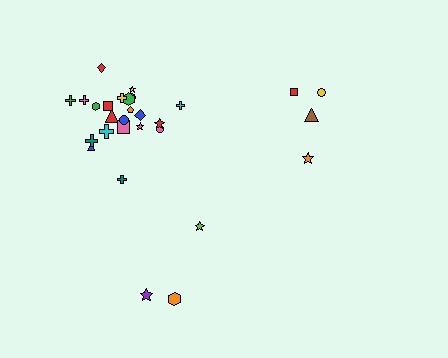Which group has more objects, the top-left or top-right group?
The top-left group.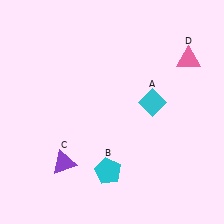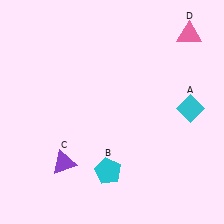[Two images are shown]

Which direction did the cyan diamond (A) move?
The cyan diamond (A) moved right.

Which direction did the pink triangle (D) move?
The pink triangle (D) moved up.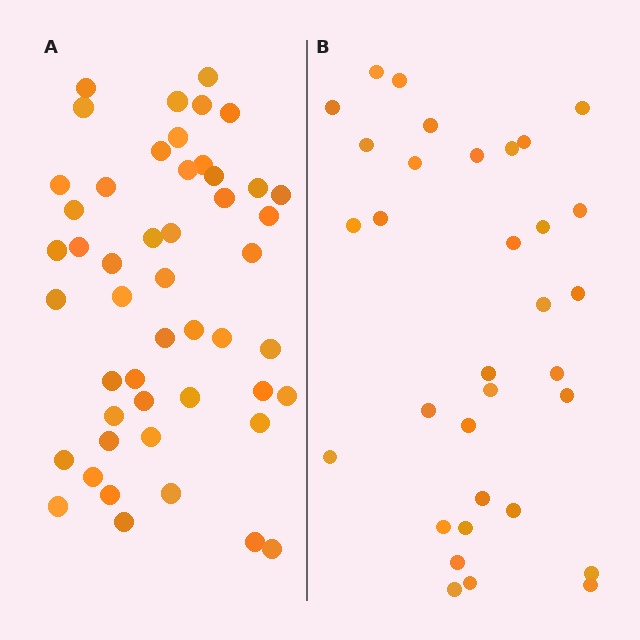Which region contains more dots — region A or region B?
Region A (the left region) has more dots.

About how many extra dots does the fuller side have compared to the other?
Region A has approximately 15 more dots than region B.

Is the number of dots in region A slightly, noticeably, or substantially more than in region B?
Region A has substantially more. The ratio is roughly 1.5 to 1.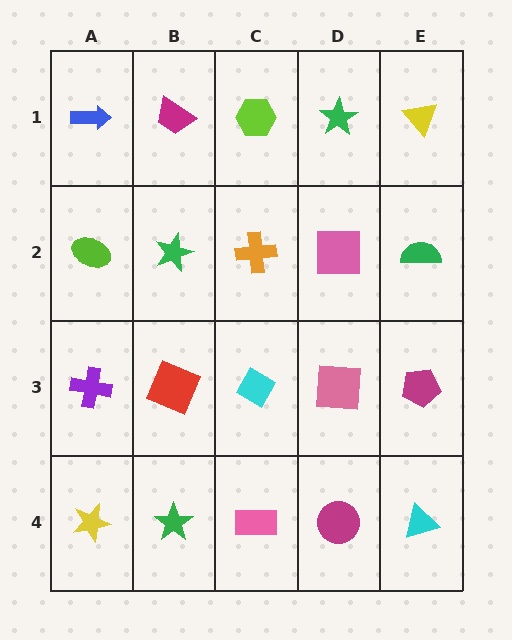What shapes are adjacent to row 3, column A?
A lime ellipse (row 2, column A), a yellow star (row 4, column A), a red square (row 3, column B).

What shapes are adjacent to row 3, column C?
An orange cross (row 2, column C), a pink rectangle (row 4, column C), a red square (row 3, column B), a pink square (row 3, column D).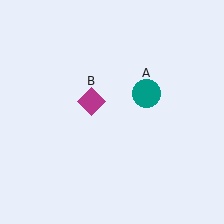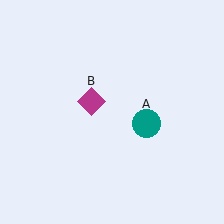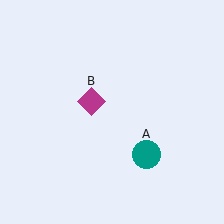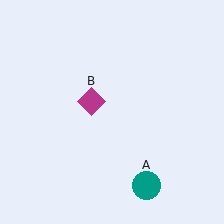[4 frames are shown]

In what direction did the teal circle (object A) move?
The teal circle (object A) moved down.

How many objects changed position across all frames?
1 object changed position: teal circle (object A).